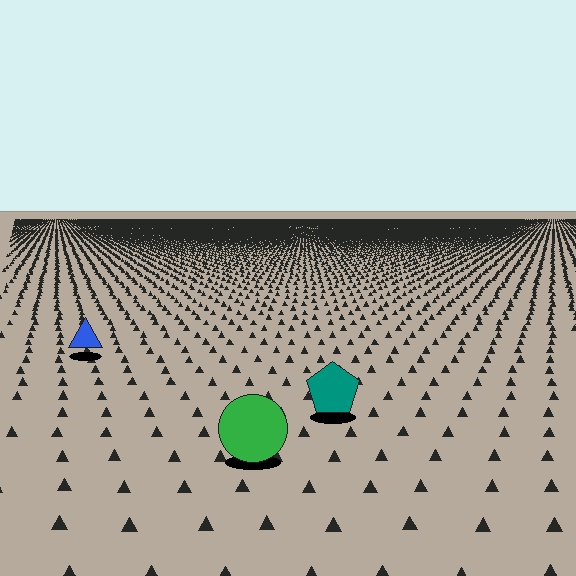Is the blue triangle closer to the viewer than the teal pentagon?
No. The teal pentagon is closer — you can tell from the texture gradient: the ground texture is coarser near it.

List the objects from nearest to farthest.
From nearest to farthest: the green circle, the teal pentagon, the blue triangle.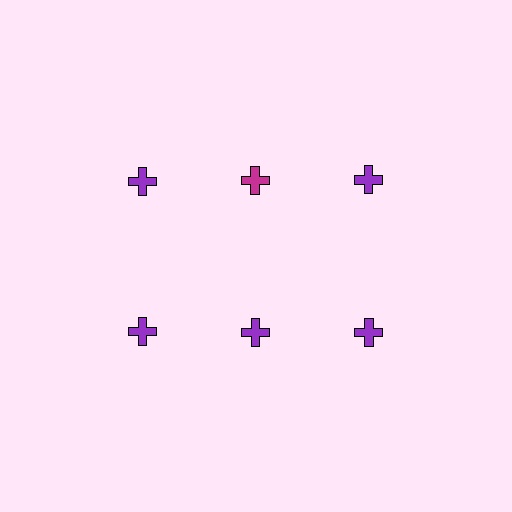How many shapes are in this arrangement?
There are 6 shapes arranged in a grid pattern.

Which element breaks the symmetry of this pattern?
The magenta cross in the top row, second from left column breaks the symmetry. All other shapes are purple crosses.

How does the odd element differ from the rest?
It has a different color: magenta instead of purple.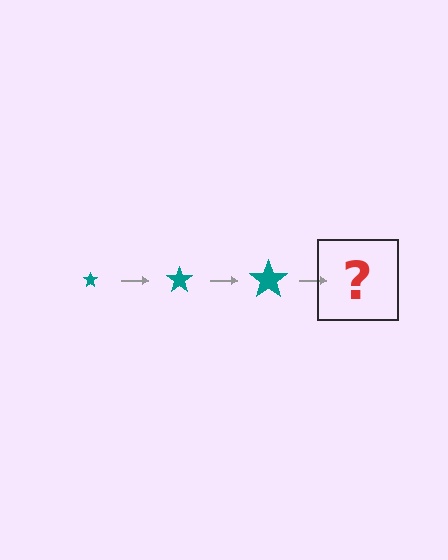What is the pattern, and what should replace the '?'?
The pattern is that the star gets progressively larger each step. The '?' should be a teal star, larger than the previous one.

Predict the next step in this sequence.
The next step is a teal star, larger than the previous one.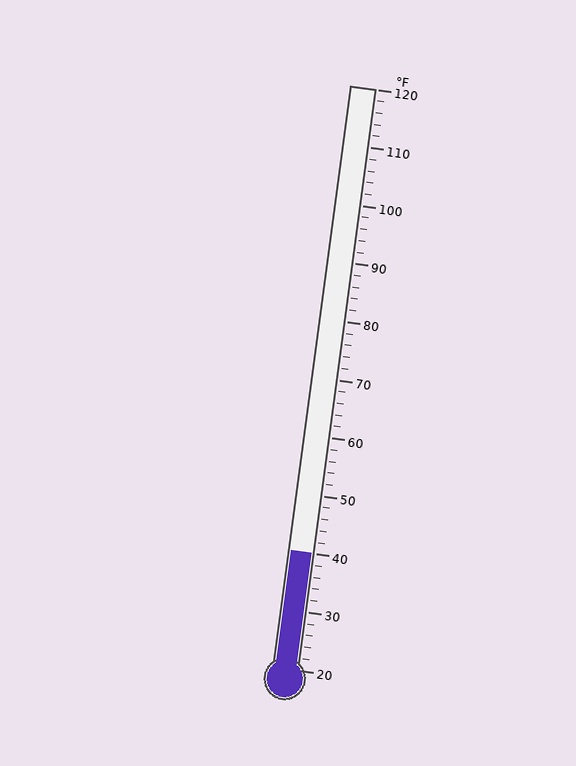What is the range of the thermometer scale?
The thermometer scale ranges from 20°F to 120°F.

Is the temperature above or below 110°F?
The temperature is below 110°F.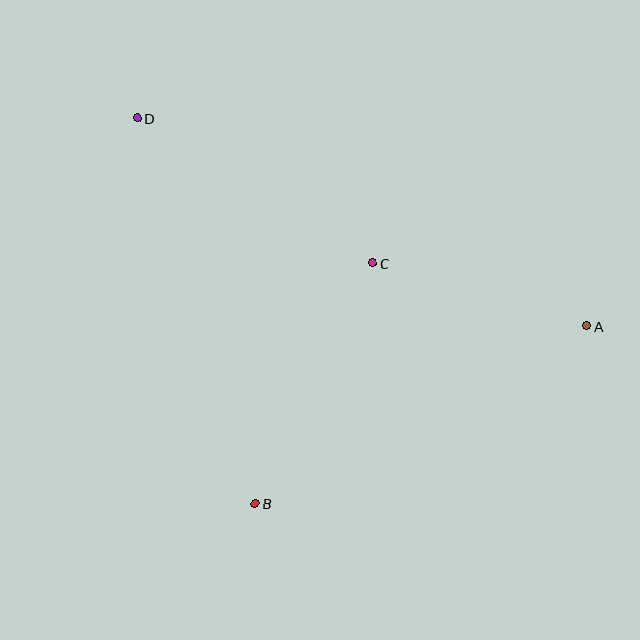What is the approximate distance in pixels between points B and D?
The distance between B and D is approximately 403 pixels.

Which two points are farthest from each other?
Points A and D are farthest from each other.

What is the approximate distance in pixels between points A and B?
The distance between A and B is approximately 376 pixels.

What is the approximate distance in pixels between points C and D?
The distance between C and D is approximately 276 pixels.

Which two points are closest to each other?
Points A and C are closest to each other.